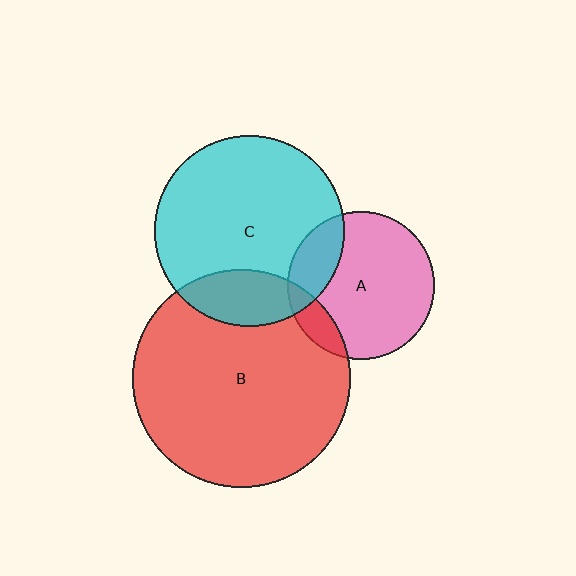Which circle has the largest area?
Circle B (red).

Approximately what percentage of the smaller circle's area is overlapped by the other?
Approximately 20%.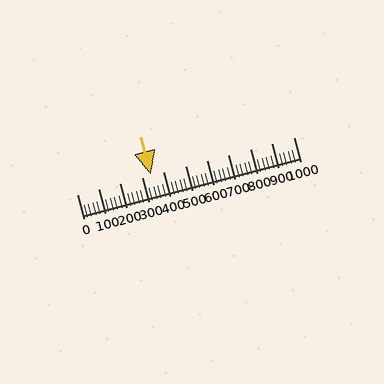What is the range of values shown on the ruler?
The ruler shows values from 0 to 1000.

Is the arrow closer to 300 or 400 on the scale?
The arrow is closer to 300.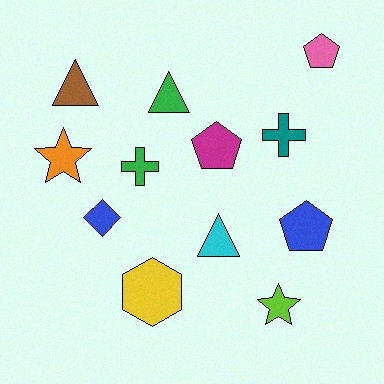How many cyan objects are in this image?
There is 1 cyan object.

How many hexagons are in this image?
There is 1 hexagon.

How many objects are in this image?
There are 12 objects.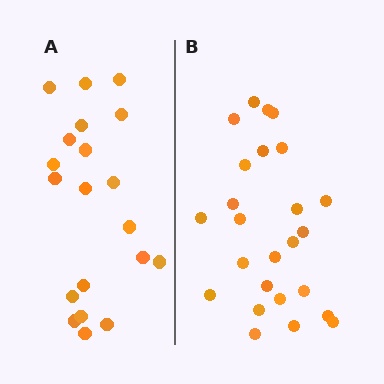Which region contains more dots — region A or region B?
Region B (the right region) has more dots.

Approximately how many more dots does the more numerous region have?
Region B has about 5 more dots than region A.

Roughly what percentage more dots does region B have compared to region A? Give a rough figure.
About 25% more.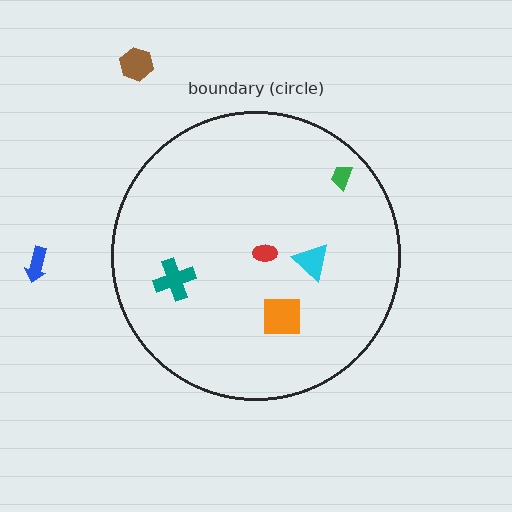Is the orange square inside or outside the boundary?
Inside.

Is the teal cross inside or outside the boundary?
Inside.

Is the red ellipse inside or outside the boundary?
Inside.